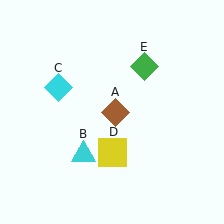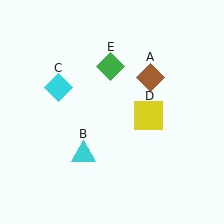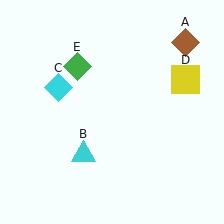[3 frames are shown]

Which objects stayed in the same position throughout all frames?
Cyan triangle (object B) and cyan diamond (object C) remained stationary.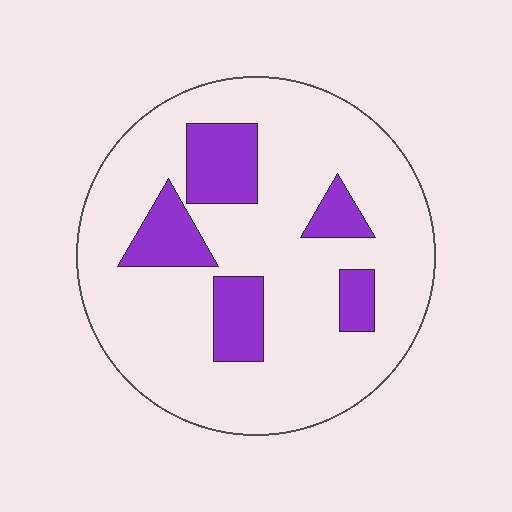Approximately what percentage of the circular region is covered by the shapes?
Approximately 20%.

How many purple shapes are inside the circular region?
5.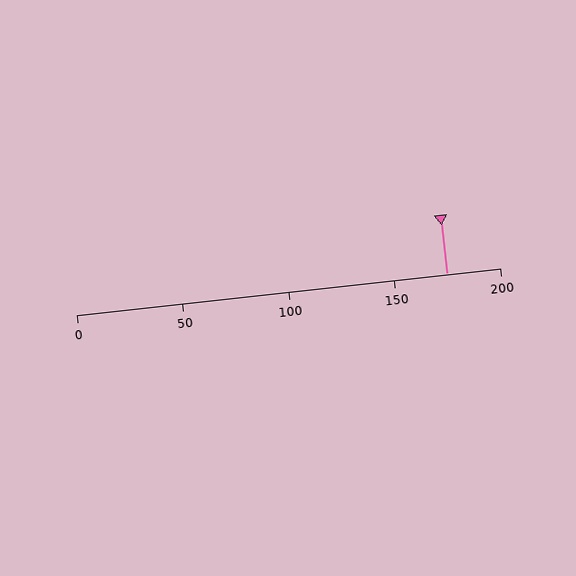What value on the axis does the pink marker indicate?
The marker indicates approximately 175.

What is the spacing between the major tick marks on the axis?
The major ticks are spaced 50 apart.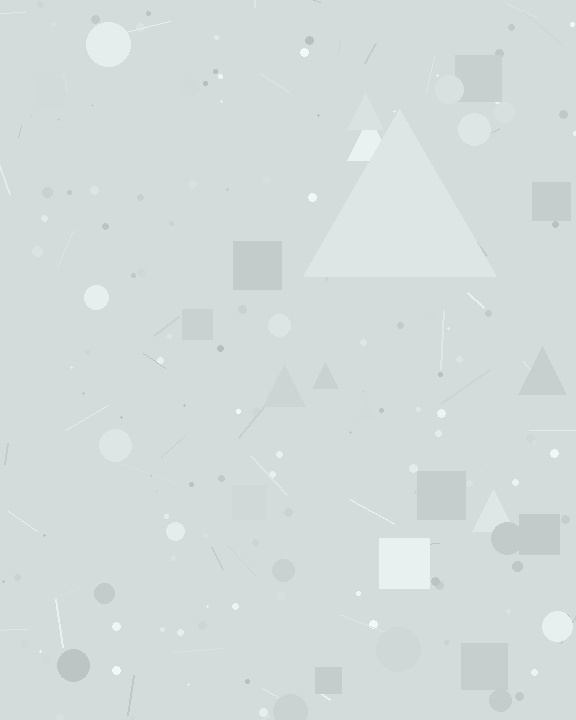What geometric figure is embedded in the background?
A triangle is embedded in the background.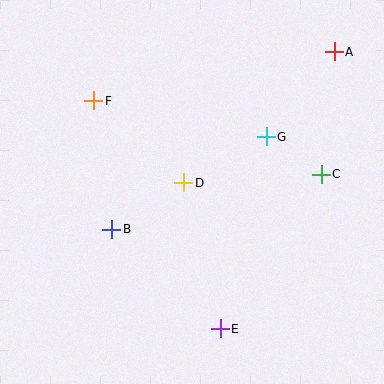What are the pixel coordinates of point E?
Point E is at (220, 329).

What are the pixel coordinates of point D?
Point D is at (184, 183).